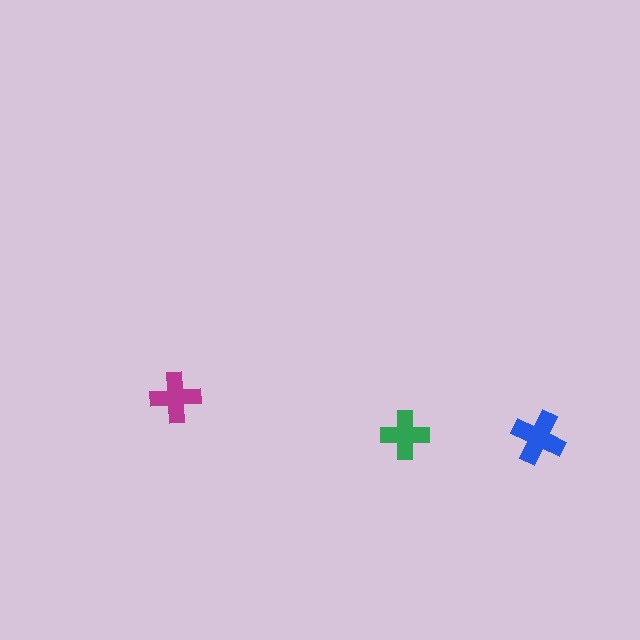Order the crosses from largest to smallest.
the blue one, the magenta one, the green one.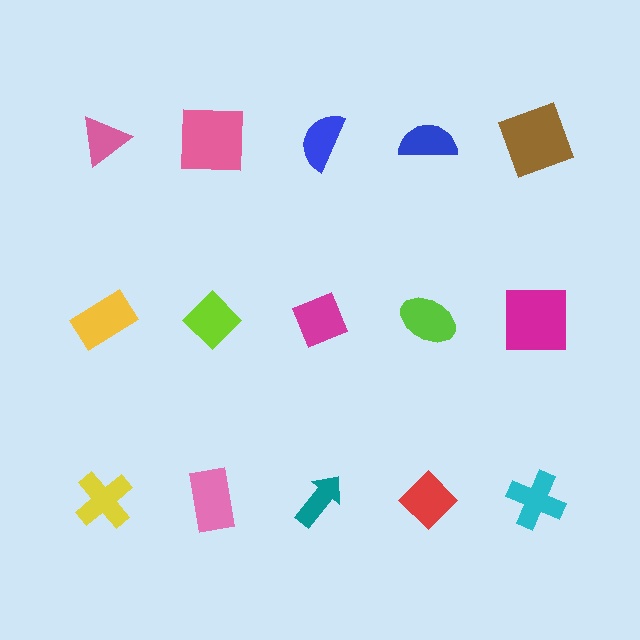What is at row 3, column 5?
A cyan cross.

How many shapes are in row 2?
5 shapes.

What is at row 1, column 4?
A blue semicircle.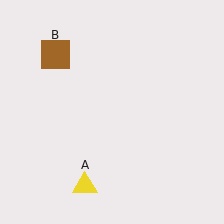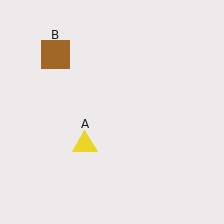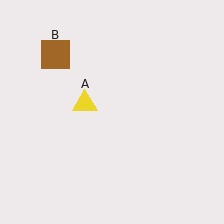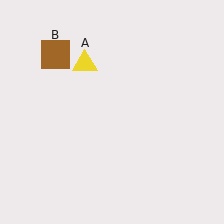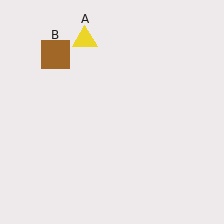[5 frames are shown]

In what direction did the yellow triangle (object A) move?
The yellow triangle (object A) moved up.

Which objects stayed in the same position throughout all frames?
Brown square (object B) remained stationary.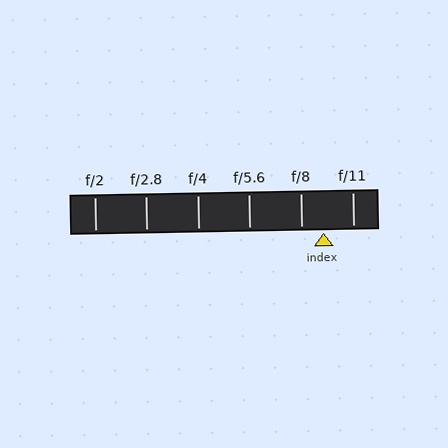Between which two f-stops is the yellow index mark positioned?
The index mark is between f/8 and f/11.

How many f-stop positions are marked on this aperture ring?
There are 6 f-stop positions marked.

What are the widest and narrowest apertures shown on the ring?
The widest aperture shown is f/2 and the narrowest is f/11.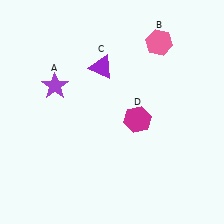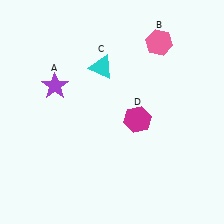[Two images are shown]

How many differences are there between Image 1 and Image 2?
There is 1 difference between the two images.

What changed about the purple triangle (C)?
In Image 1, C is purple. In Image 2, it changed to cyan.